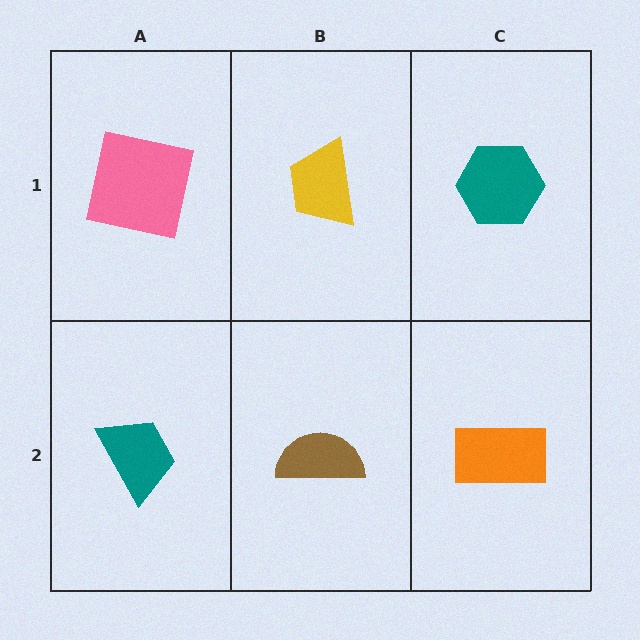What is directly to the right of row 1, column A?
A yellow trapezoid.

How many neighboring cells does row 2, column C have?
2.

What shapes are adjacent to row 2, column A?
A pink square (row 1, column A), a brown semicircle (row 2, column B).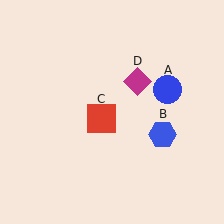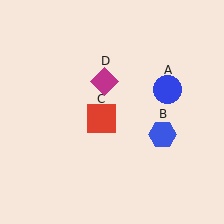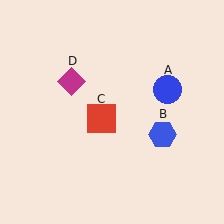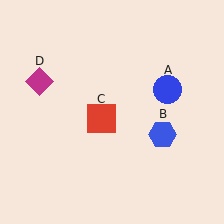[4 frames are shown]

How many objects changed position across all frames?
1 object changed position: magenta diamond (object D).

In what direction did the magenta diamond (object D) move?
The magenta diamond (object D) moved left.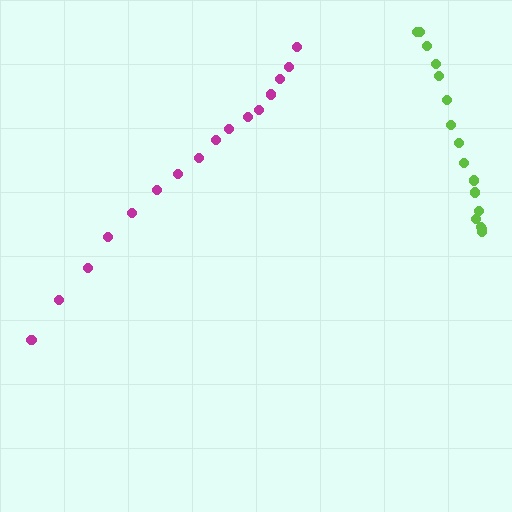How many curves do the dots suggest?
There are 2 distinct paths.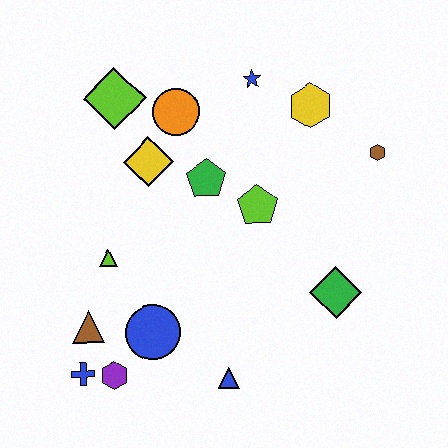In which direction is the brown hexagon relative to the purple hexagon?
The brown hexagon is to the right of the purple hexagon.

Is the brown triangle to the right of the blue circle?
No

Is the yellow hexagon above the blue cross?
Yes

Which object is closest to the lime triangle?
The brown triangle is closest to the lime triangle.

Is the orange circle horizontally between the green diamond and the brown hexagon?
No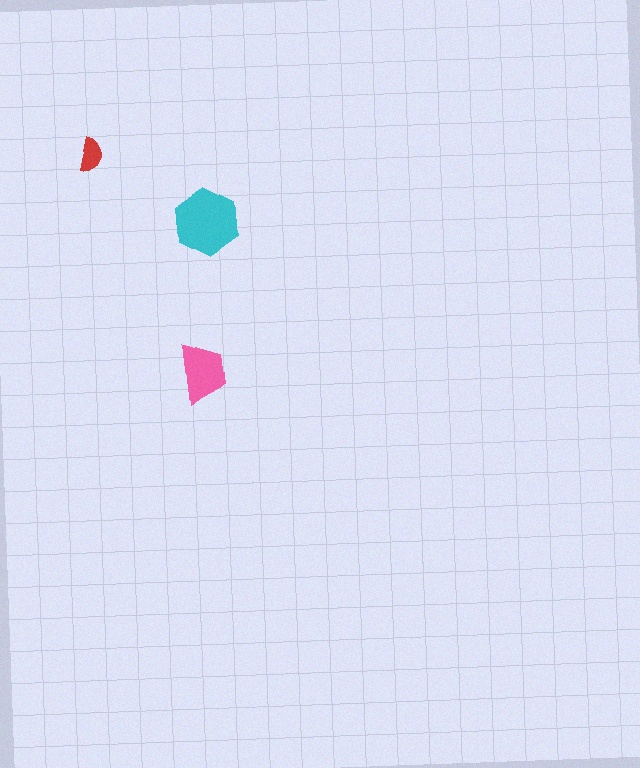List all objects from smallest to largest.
The red semicircle, the pink trapezoid, the cyan hexagon.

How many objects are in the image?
There are 3 objects in the image.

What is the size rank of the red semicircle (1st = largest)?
3rd.